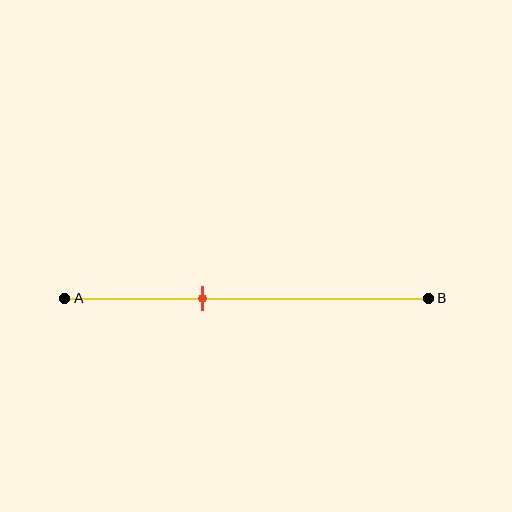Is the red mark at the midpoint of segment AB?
No, the mark is at about 40% from A, not at the 50% midpoint.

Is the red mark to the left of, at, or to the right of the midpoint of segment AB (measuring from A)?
The red mark is to the left of the midpoint of segment AB.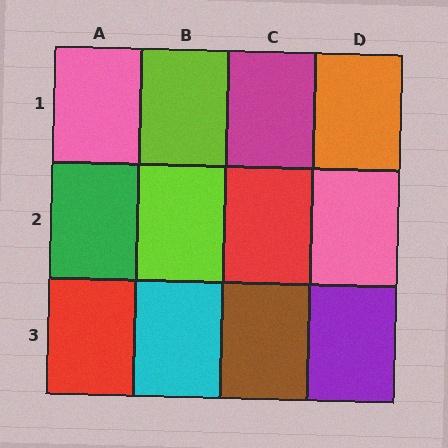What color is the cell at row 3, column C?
Brown.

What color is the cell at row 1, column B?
Lime.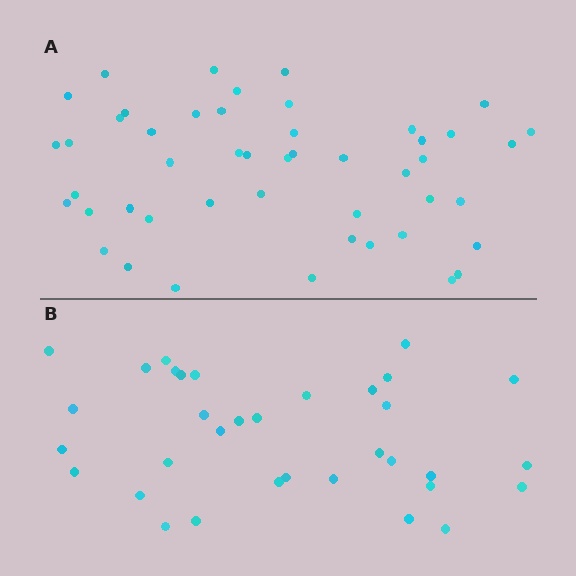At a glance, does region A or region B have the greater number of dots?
Region A (the top region) has more dots.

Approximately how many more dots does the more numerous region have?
Region A has approximately 15 more dots than region B.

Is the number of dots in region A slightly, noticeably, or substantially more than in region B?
Region A has noticeably more, but not dramatically so. The ratio is roughly 1.4 to 1.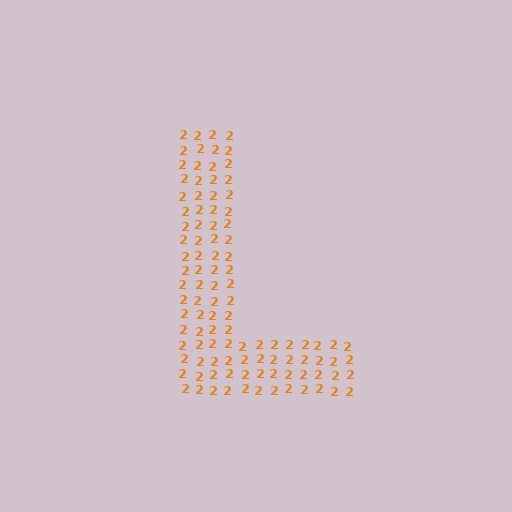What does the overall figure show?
The overall figure shows the letter L.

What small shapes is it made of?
It is made of small digit 2's.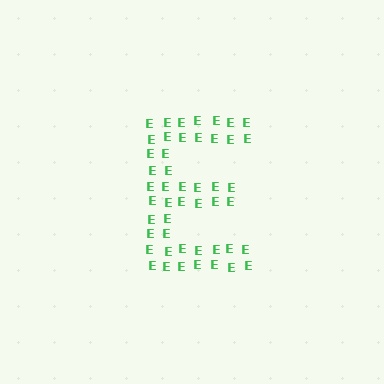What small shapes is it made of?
It is made of small letter E's.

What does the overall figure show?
The overall figure shows the letter E.